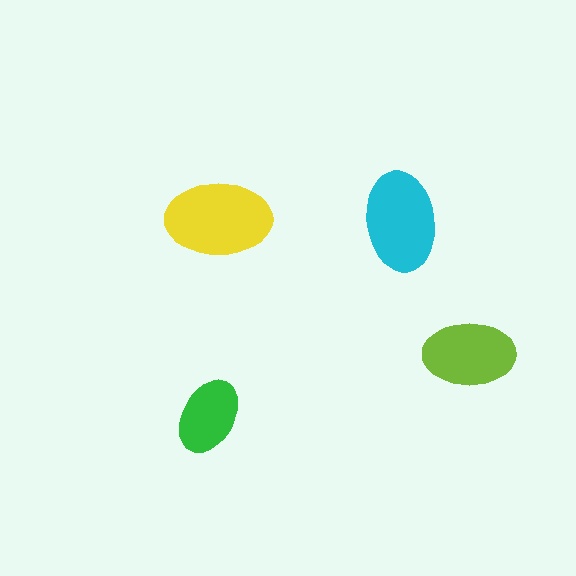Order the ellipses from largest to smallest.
the yellow one, the cyan one, the lime one, the green one.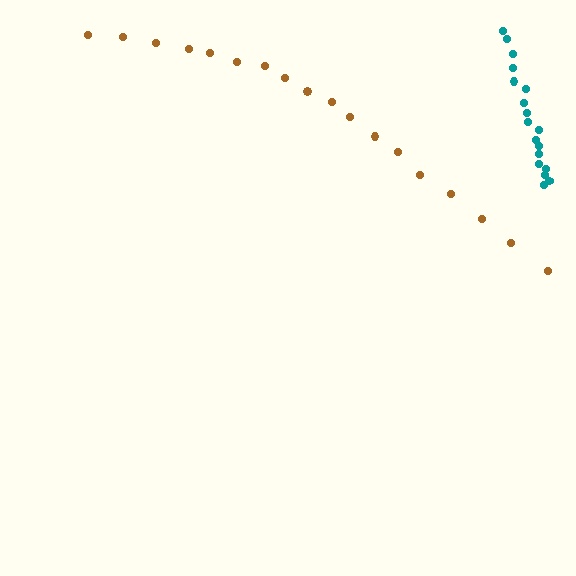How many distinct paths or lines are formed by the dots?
There are 2 distinct paths.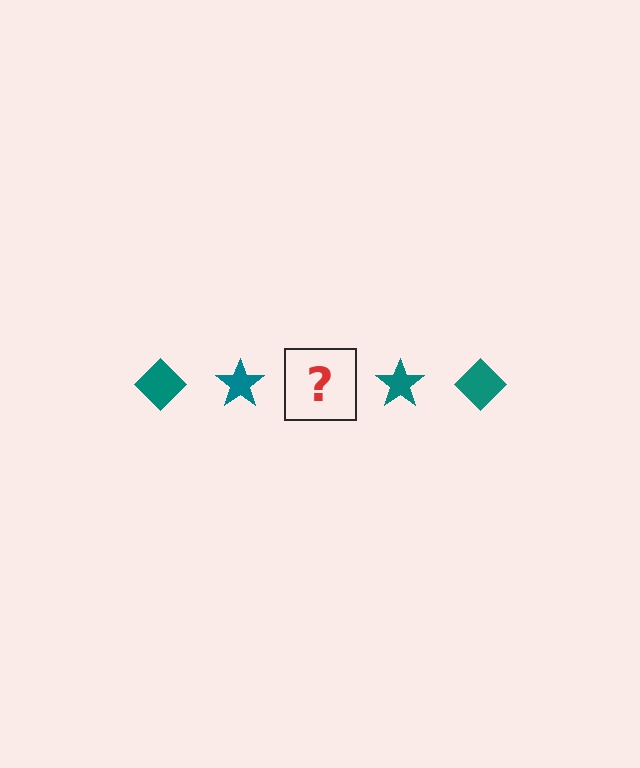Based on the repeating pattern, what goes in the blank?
The blank should be a teal diamond.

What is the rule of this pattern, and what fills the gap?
The rule is that the pattern cycles through diamond, star shapes in teal. The gap should be filled with a teal diamond.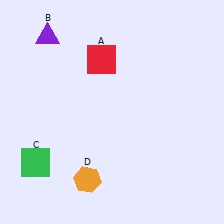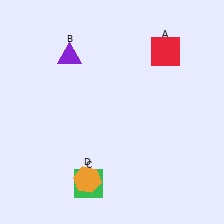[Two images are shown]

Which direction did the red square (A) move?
The red square (A) moved right.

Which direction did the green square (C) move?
The green square (C) moved right.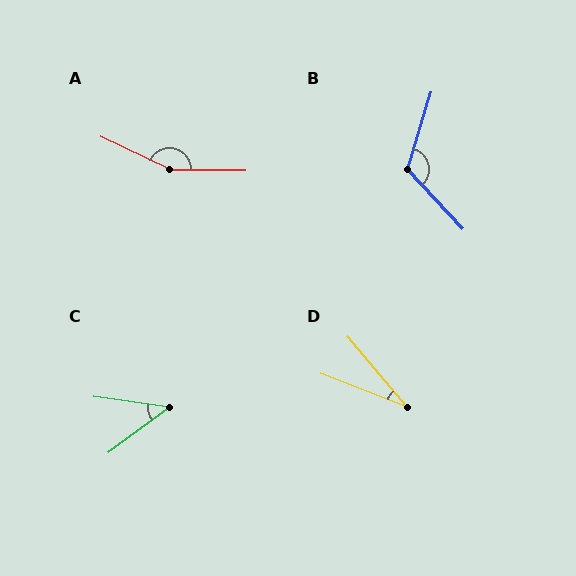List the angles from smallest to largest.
D (28°), C (44°), B (121°), A (155°).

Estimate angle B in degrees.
Approximately 121 degrees.